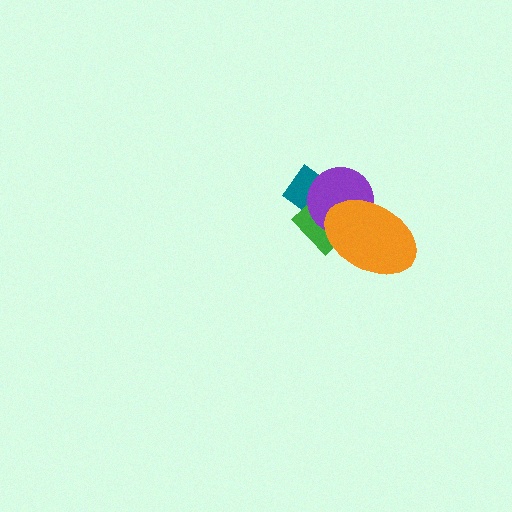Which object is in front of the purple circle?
The orange ellipse is in front of the purple circle.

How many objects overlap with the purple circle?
3 objects overlap with the purple circle.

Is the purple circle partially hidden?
Yes, it is partially covered by another shape.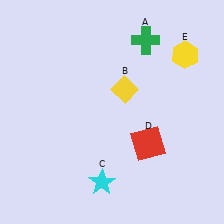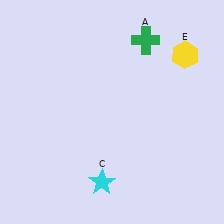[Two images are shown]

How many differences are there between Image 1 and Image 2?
There are 2 differences between the two images.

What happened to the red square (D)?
The red square (D) was removed in Image 2. It was in the bottom-right area of Image 1.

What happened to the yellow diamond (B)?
The yellow diamond (B) was removed in Image 2. It was in the top-right area of Image 1.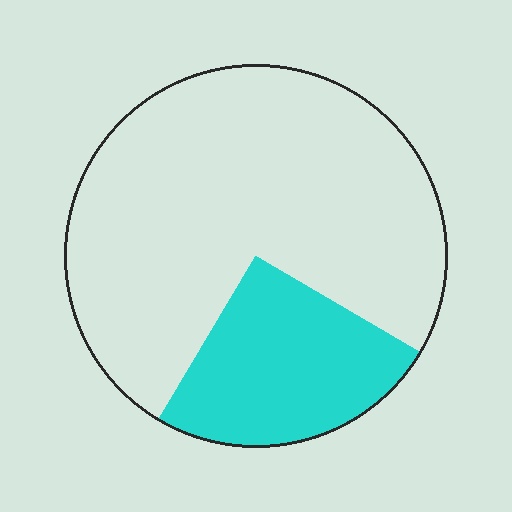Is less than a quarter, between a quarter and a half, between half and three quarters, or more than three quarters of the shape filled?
Between a quarter and a half.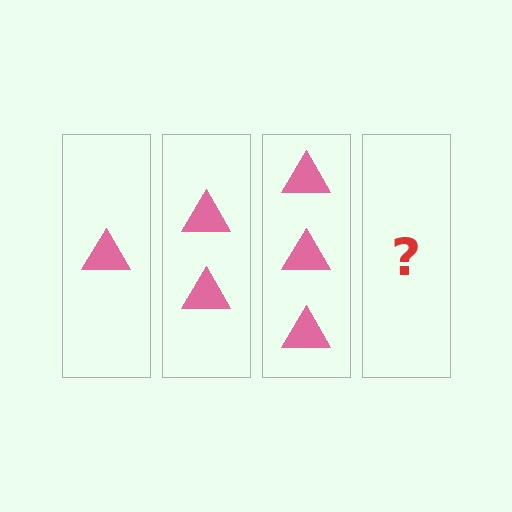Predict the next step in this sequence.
The next step is 4 triangles.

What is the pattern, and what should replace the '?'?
The pattern is that each step adds one more triangle. The '?' should be 4 triangles.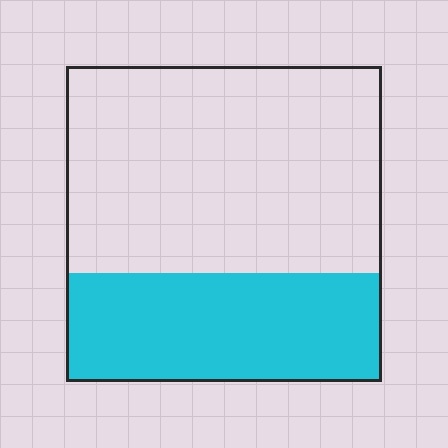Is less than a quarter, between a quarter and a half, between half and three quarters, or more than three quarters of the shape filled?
Between a quarter and a half.